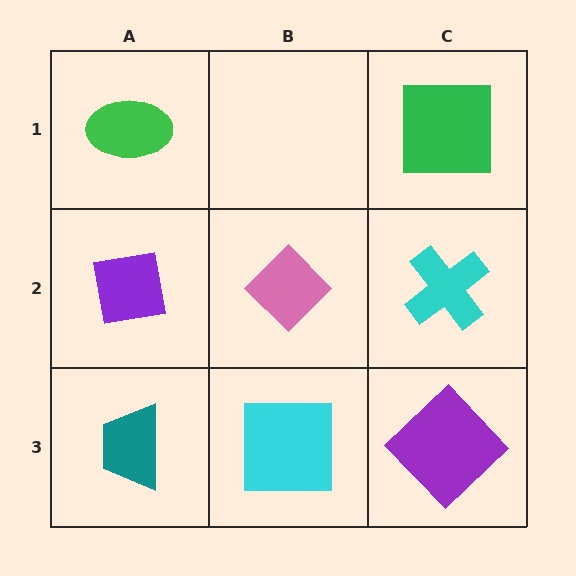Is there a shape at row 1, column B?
No, that cell is empty.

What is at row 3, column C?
A purple diamond.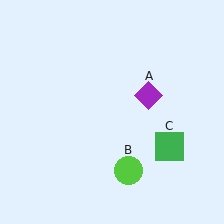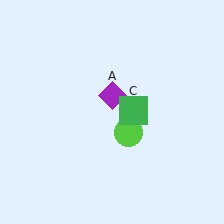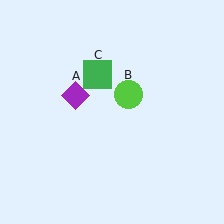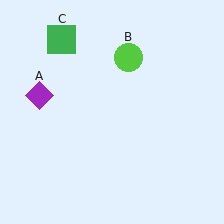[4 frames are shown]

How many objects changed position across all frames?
3 objects changed position: purple diamond (object A), lime circle (object B), green square (object C).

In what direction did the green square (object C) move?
The green square (object C) moved up and to the left.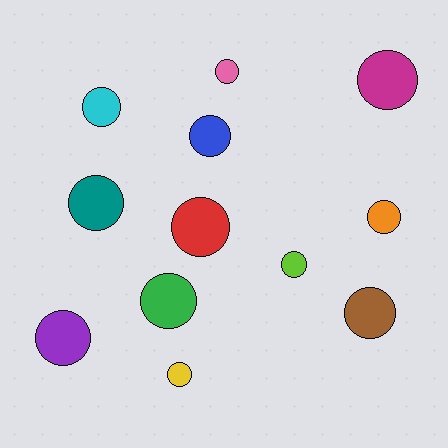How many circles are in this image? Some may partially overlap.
There are 12 circles.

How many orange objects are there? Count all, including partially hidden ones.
There is 1 orange object.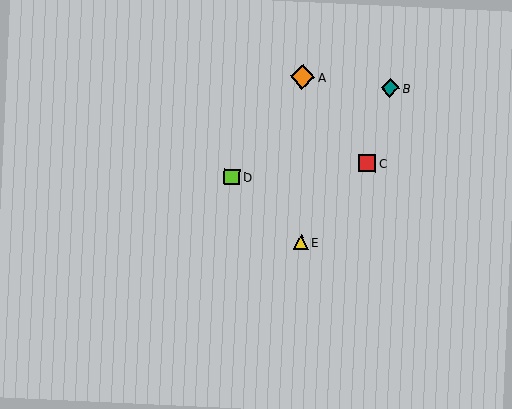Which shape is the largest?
The orange diamond (labeled A) is the largest.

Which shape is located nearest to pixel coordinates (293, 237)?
The yellow triangle (labeled E) at (301, 242) is nearest to that location.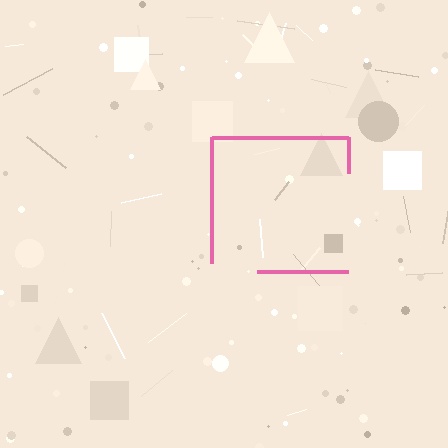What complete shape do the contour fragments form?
The contour fragments form a square.